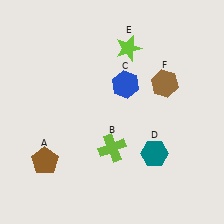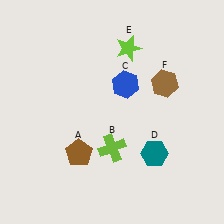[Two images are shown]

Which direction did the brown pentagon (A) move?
The brown pentagon (A) moved right.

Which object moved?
The brown pentagon (A) moved right.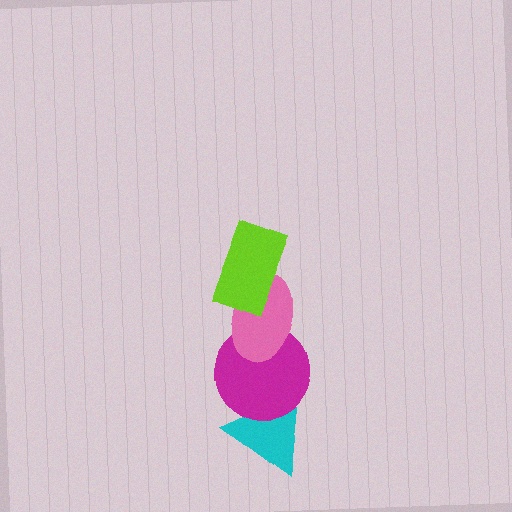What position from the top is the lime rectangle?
The lime rectangle is 1st from the top.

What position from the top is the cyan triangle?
The cyan triangle is 4th from the top.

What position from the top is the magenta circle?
The magenta circle is 3rd from the top.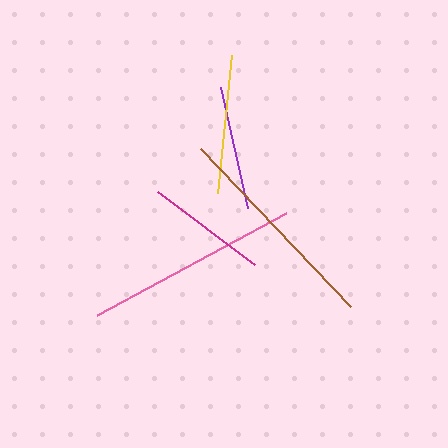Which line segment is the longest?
The brown line is the longest at approximately 217 pixels.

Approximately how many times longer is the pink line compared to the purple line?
The pink line is approximately 1.7 times the length of the purple line.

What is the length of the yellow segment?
The yellow segment is approximately 139 pixels long.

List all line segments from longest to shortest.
From longest to shortest: brown, pink, yellow, purple, magenta.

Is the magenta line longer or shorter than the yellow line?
The yellow line is longer than the magenta line.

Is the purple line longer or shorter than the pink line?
The pink line is longer than the purple line.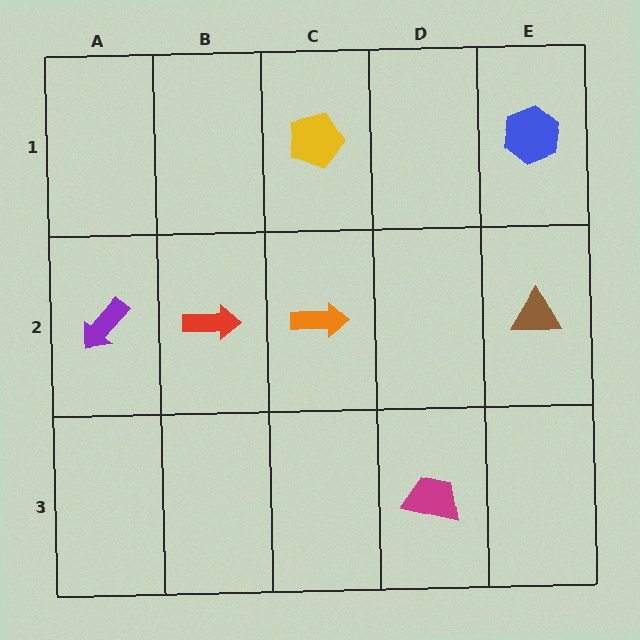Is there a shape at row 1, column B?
No, that cell is empty.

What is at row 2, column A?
A purple arrow.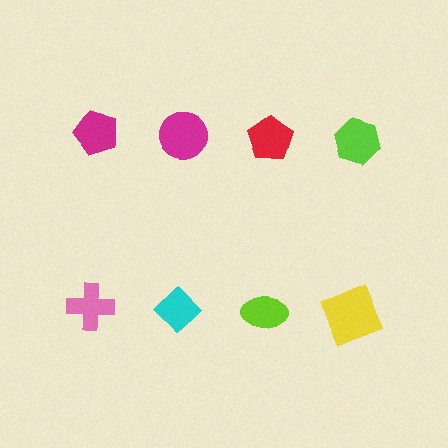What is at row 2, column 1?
A pink cross.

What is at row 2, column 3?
A lime ellipse.